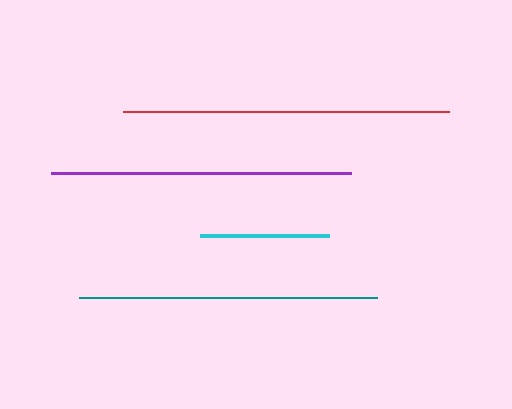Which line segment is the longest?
The red line is the longest at approximately 326 pixels.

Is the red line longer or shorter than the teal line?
The red line is longer than the teal line.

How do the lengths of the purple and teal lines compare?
The purple and teal lines are approximately the same length.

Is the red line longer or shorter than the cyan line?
The red line is longer than the cyan line.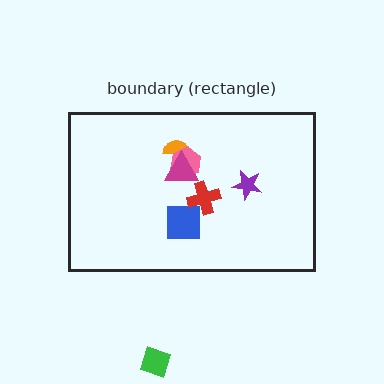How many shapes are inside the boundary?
6 inside, 1 outside.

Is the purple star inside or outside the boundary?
Inside.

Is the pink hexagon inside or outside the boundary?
Inside.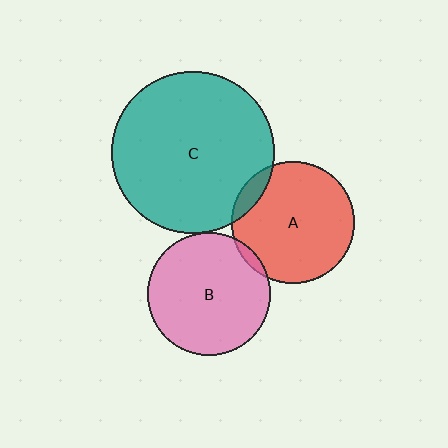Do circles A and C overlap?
Yes.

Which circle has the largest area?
Circle C (teal).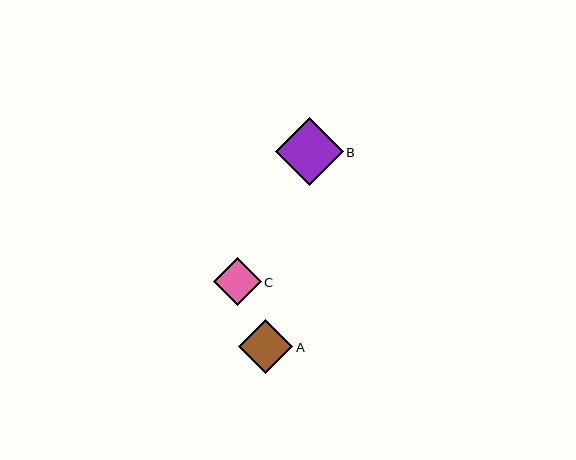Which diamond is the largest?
Diamond B is the largest with a size of approximately 68 pixels.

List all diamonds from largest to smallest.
From largest to smallest: B, A, C.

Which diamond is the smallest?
Diamond C is the smallest with a size of approximately 48 pixels.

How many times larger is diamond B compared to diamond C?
Diamond B is approximately 1.4 times the size of diamond C.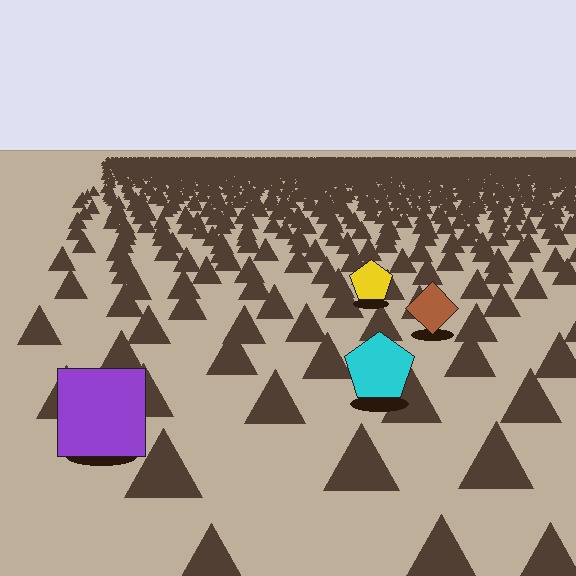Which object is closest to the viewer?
The purple square is closest. The texture marks near it are larger and more spread out.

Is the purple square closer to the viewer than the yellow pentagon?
Yes. The purple square is closer — you can tell from the texture gradient: the ground texture is coarser near it.